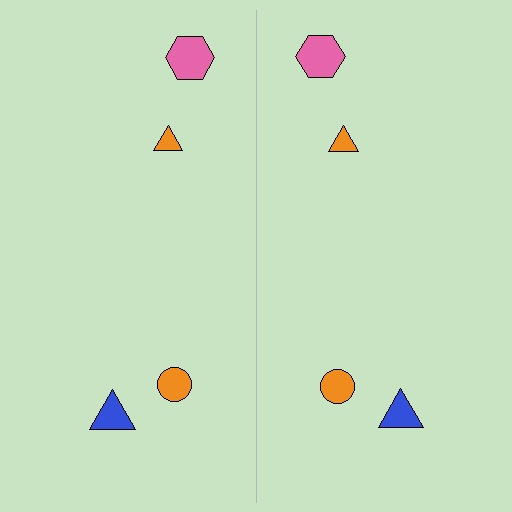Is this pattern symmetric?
Yes, this pattern has bilateral (reflection) symmetry.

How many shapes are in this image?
There are 8 shapes in this image.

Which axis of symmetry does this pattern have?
The pattern has a vertical axis of symmetry running through the center of the image.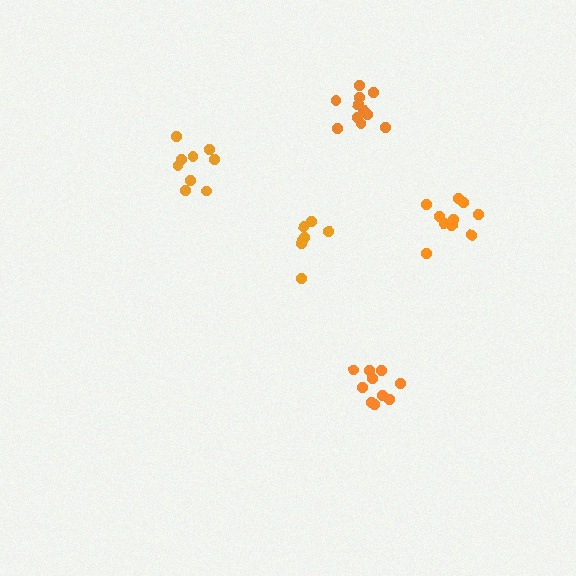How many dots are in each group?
Group 1: 10 dots, Group 2: 7 dots, Group 3: 10 dots, Group 4: 9 dots, Group 5: 11 dots (47 total).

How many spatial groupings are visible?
There are 5 spatial groupings.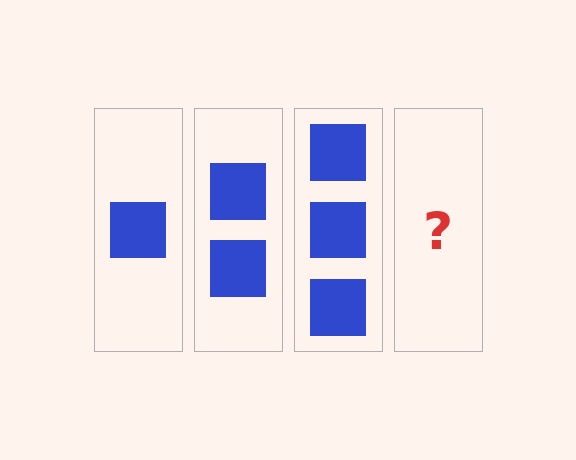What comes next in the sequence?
The next element should be 4 squares.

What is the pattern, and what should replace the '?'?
The pattern is that each step adds one more square. The '?' should be 4 squares.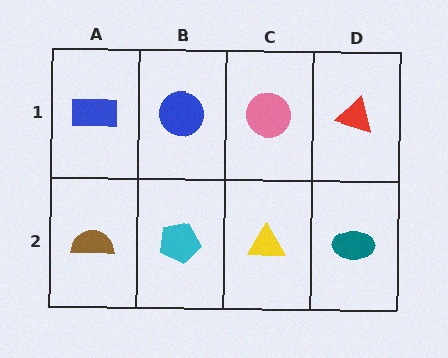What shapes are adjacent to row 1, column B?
A cyan pentagon (row 2, column B), a blue rectangle (row 1, column A), a pink circle (row 1, column C).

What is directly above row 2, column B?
A blue circle.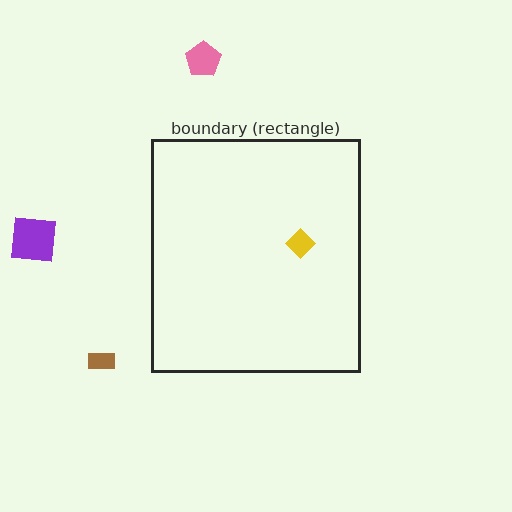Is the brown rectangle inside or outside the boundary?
Outside.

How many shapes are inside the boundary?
1 inside, 3 outside.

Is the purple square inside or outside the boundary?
Outside.